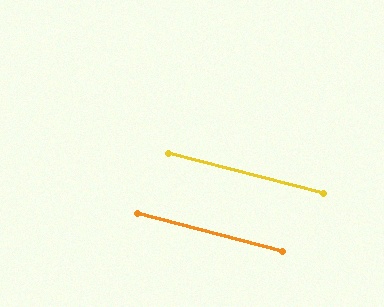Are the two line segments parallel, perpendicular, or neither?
Parallel — their directions differ by only 0.1°.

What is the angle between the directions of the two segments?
Approximately 0 degrees.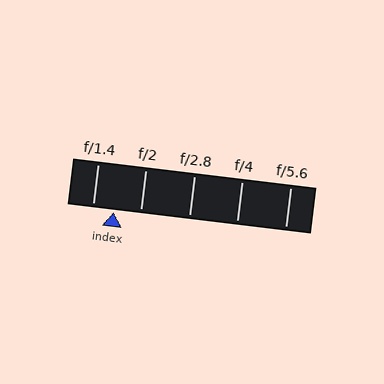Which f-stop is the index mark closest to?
The index mark is closest to f/1.4.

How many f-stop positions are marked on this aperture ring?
There are 5 f-stop positions marked.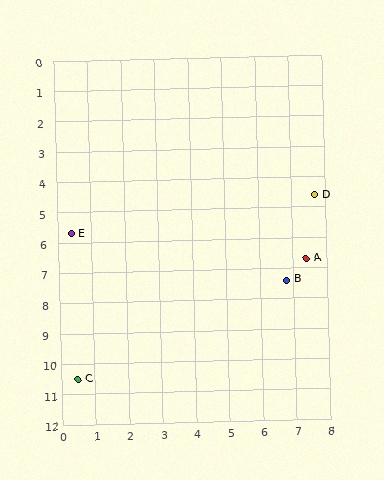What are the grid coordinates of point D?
Point D is at approximately (7.7, 4.6).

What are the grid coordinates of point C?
Point C is at approximately (0.5, 10.5).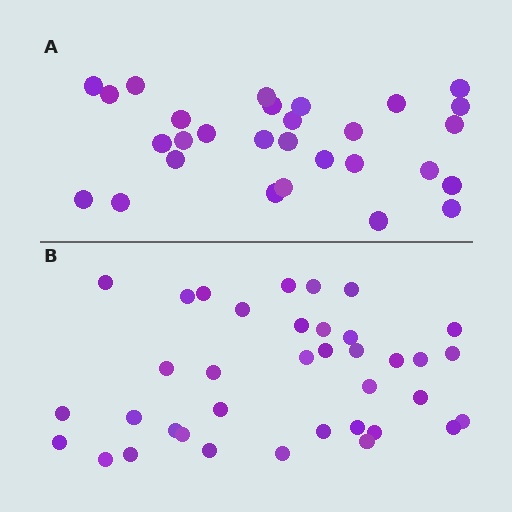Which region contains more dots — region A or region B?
Region B (the bottom region) has more dots.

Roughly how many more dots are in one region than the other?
Region B has roughly 8 or so more dots than region A.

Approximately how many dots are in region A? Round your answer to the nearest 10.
About 30 dots. (The exact count is 29, which rounds to 30.)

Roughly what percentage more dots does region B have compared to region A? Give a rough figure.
About 30% more.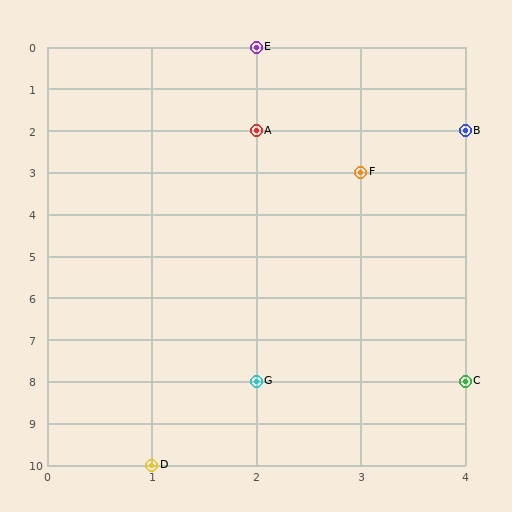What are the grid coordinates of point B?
Point B is at grid coordinates (4, 2).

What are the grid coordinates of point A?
Point A is at grid coordinates (2, 2).